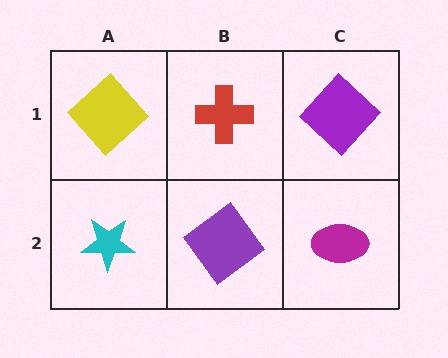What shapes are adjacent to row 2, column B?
A red cross (row 1, column B), a cyan star (row 2, column A), a magenta ellipse (row 2, column C).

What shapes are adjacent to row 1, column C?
A magenta ellipse (row 2, column C), a red cross (row 1, column B).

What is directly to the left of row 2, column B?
A cyan star.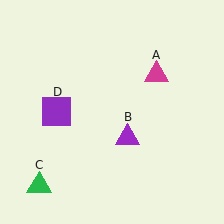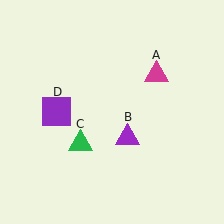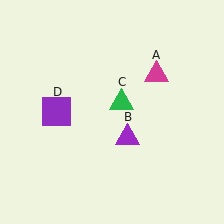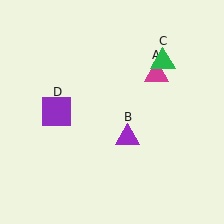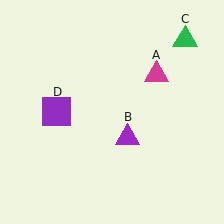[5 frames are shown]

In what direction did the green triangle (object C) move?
The green triangle (object C) moved up and to the right.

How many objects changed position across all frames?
1 object changed position: green triangle (object C).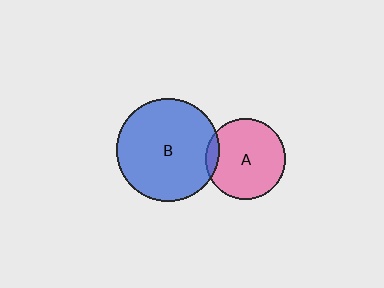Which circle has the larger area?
Circle B (blue).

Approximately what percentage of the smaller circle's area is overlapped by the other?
Approximately 10%.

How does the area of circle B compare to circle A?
Approximately 1.6 times.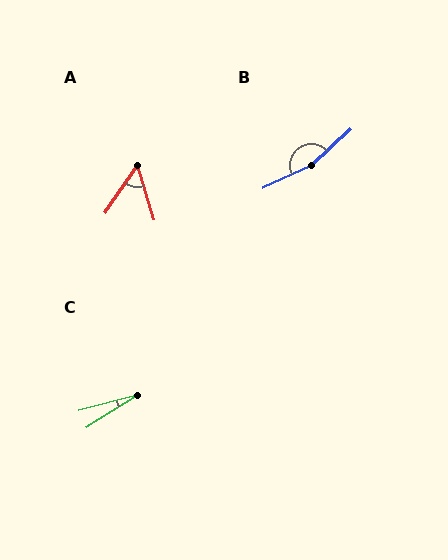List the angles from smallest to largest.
C (17°), A (51°), B (161°).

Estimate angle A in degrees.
Approximately 51 degrees.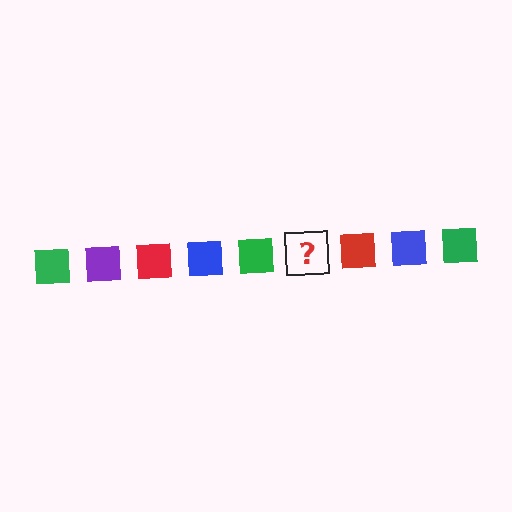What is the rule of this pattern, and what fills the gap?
The rule is that the pattern cycles through green, purple, red, blue squares. The gap should be filled with a purple square.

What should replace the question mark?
The question mark should be replaced with a purple square.